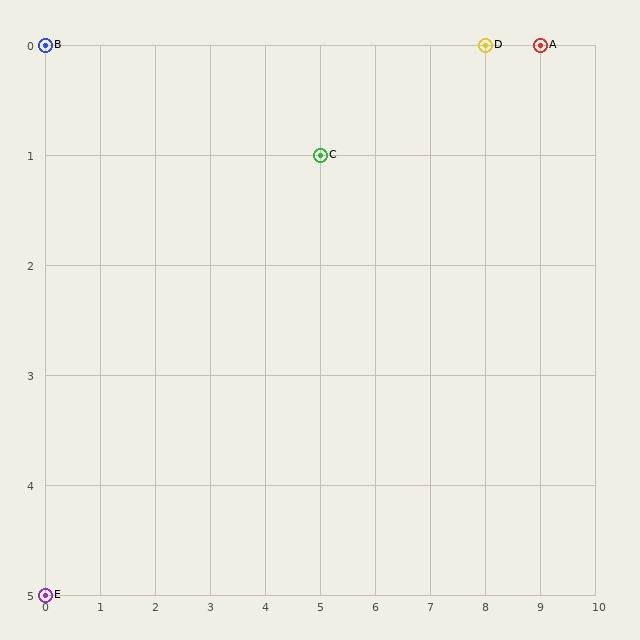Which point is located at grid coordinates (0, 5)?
Point E is at (0, 5).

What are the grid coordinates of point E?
Point E is at grid coordinates (0, 5).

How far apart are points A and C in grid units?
Points A and C are 4 columns and 1 row apart (about 4.1 grid units diagonally).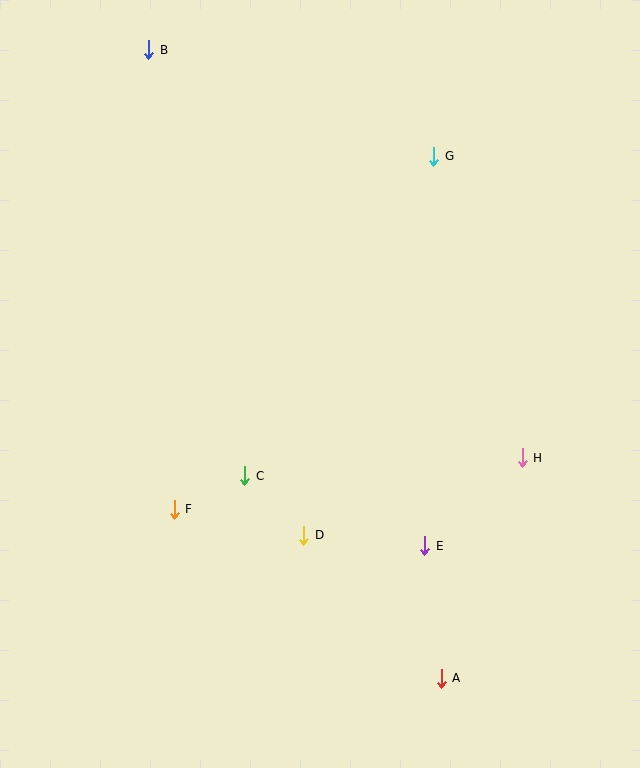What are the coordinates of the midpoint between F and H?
The midpoint between F and H is at (348, 483).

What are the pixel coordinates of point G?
Point G is at (434, 156).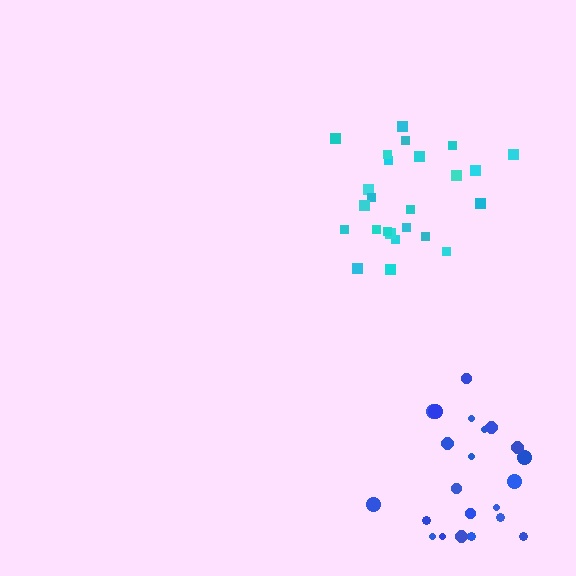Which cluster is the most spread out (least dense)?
Blue.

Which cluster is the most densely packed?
Cyan.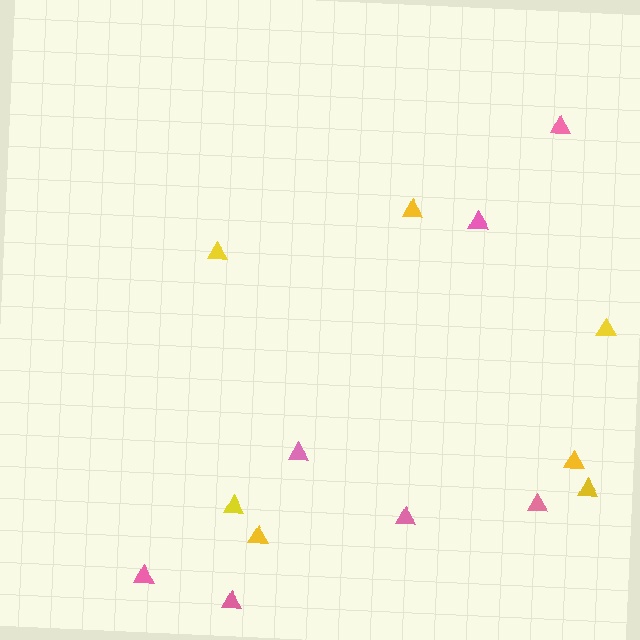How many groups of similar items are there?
There are 2 groups: one group of pink triangles (7) and one group of yellow triangles (7).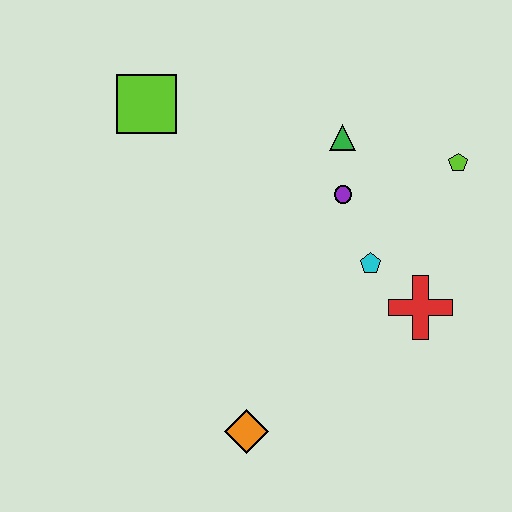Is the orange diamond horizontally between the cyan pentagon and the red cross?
No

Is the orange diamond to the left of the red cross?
Yes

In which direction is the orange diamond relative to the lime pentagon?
The orange diamond is below the lime pentagon.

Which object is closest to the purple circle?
The green triangle is closest to the purple circle.